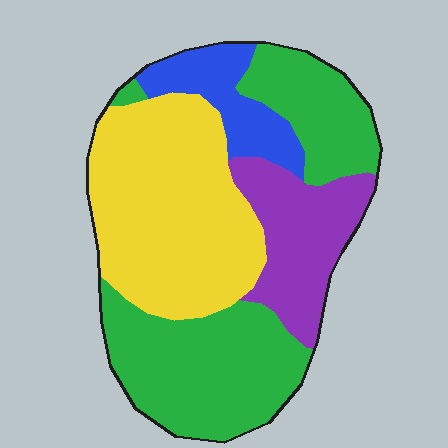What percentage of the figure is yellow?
Yellow covers roughly 35% of the figure.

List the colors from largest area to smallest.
From largest to smallest: green, yellow, purple, blue.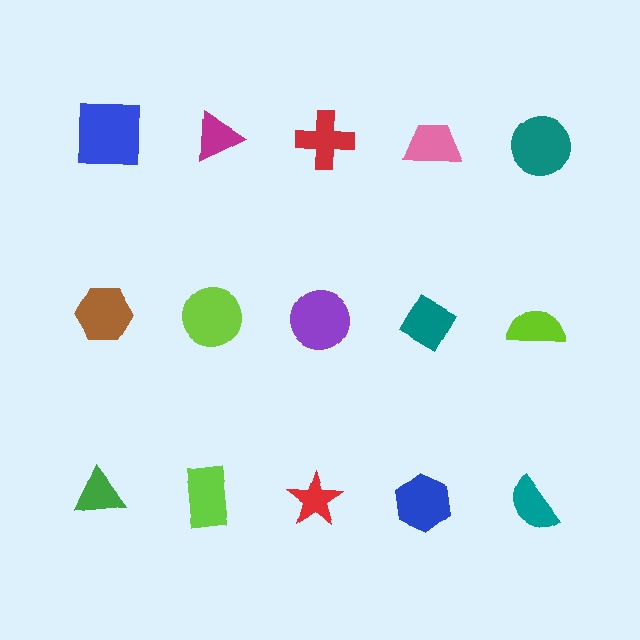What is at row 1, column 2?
A magenta triangle.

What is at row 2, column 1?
A brown hexagon.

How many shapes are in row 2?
5 shapes.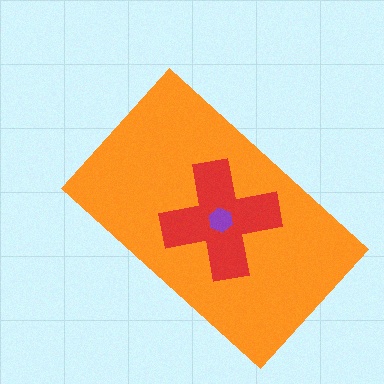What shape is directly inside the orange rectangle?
The red cross.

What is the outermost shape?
The orange rectangle.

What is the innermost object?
The purple hexagon.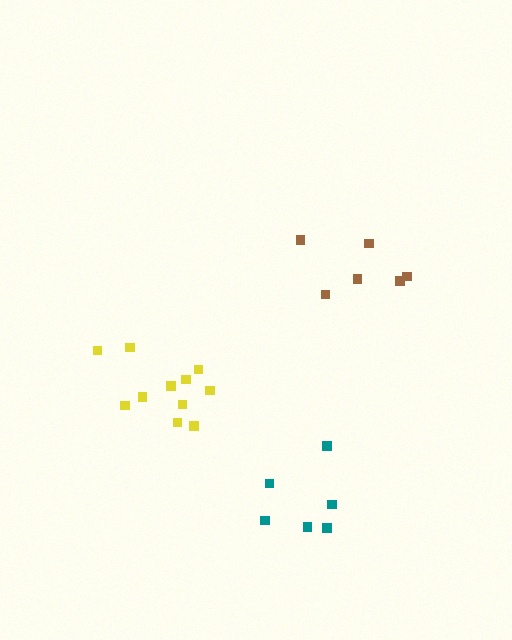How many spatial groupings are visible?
There are 3 spatial groupings.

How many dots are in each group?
Group 1: 6 dots, Group 2: 6 dots, Group 3: 11 dots (23 total).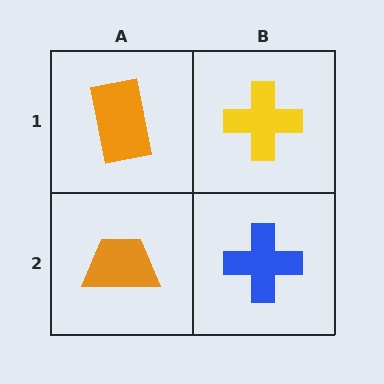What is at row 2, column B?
A blue cross.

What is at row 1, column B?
A yellow cross.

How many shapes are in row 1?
2 shapes.